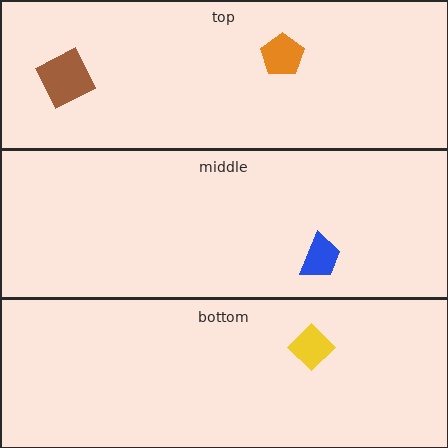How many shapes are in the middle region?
1.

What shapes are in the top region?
The brown square, the orange pentagon.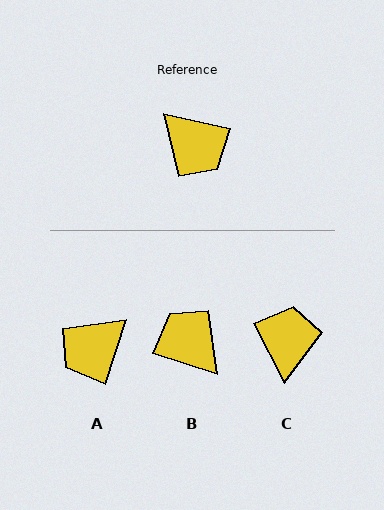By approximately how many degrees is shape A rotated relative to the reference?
Approximately 95 degrees clockwise.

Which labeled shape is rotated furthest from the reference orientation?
B, about 174 degrees away.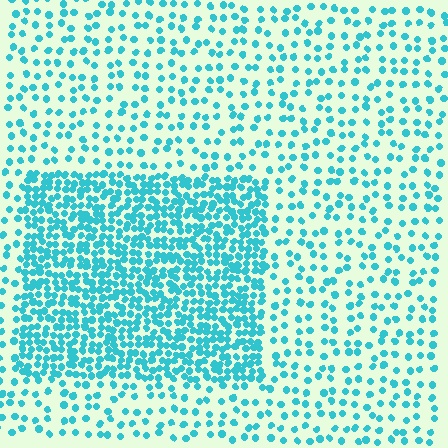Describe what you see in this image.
The image contains small cyan elements arranged at two different densities. A rectangle-shaped region is visible where the elements are more densely packed than the surrounding area.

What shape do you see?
I see a rectangle.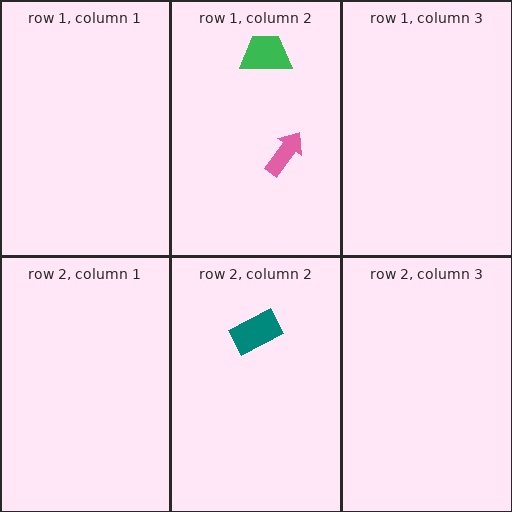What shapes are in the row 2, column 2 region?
The teal rectangle.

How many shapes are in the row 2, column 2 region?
1.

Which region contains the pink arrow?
The row 1, column 2 region.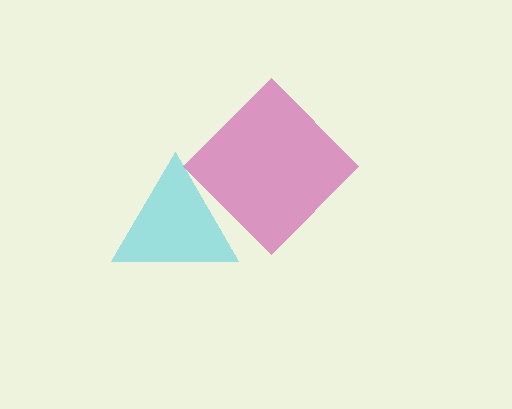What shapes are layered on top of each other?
The layered shapes are: a magenta diamond, a cyan triangle.